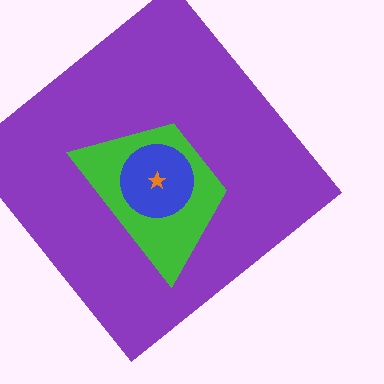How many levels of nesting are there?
4.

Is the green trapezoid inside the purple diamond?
Yes.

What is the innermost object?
The orange star.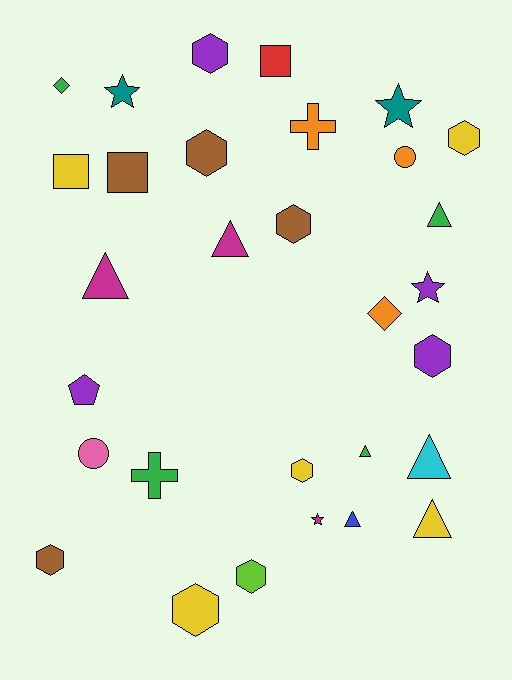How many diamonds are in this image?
There are 2 diamonds.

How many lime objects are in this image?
There is 1 lime object.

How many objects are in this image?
There are 30 objects.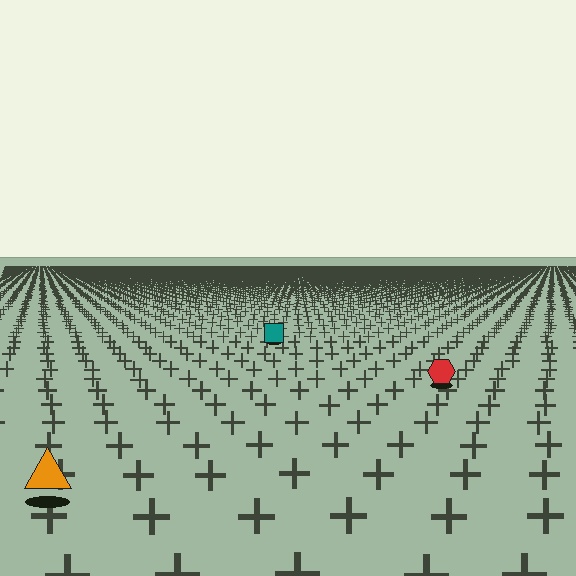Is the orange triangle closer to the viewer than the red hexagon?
Yes. The orange triangle is closer — you can tell from the texture gradient: the ground texture is coarser near it.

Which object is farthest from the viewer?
The teal square is farthest from the viewer. It appears smaller and the ground texture around it is denser.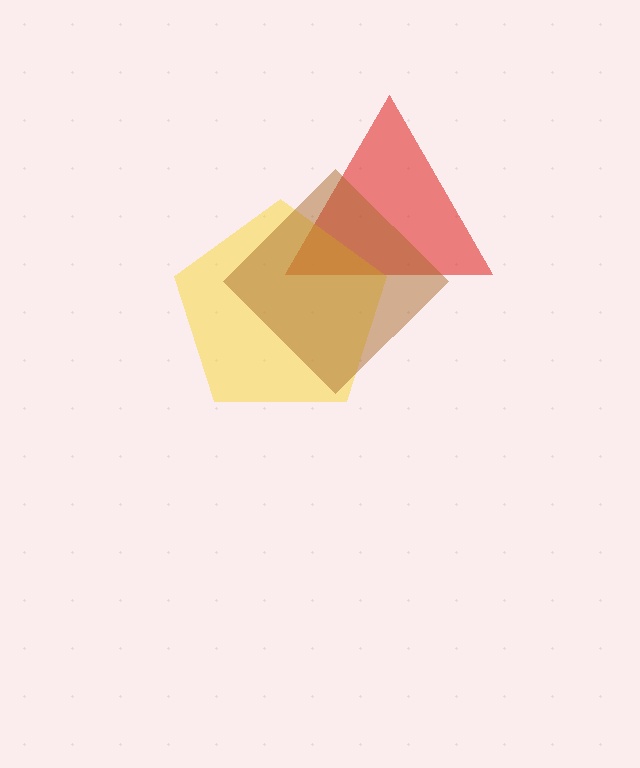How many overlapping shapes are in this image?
There are 3 overlapping shapes in the image.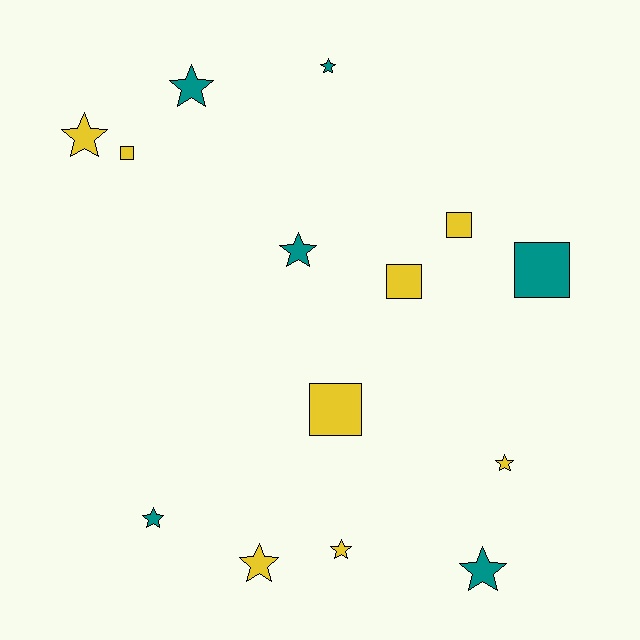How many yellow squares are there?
There are 4 yellow squares.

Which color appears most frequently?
Yellow, with 8 objects.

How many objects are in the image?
There are 14 objects.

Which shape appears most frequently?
Star, with 9 objects.